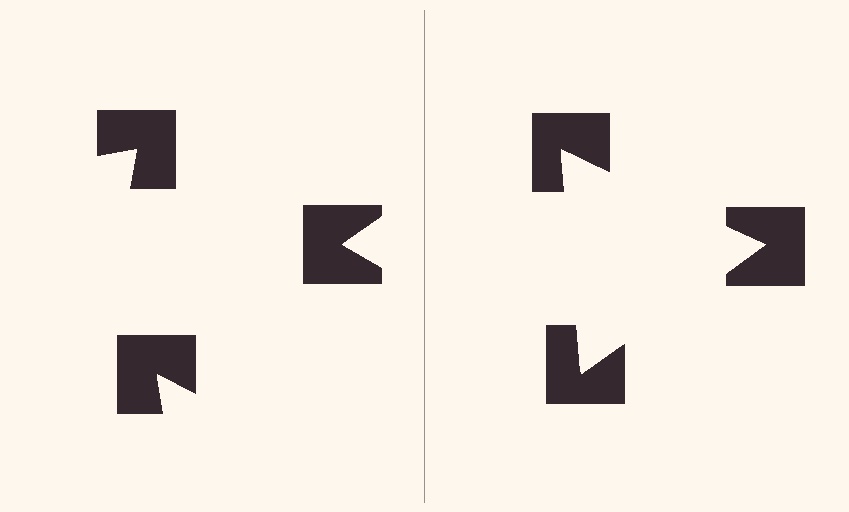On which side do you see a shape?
An illusory triangle appears on the right side. On the left side the wedge cuts are rotated, so no coherent shape forms.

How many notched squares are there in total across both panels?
6 — 3 on each side.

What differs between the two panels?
The notched squares are positioned identically on both sides; only the wedge orientations differ. On the right they align to a triangle; on the left they are misaligned.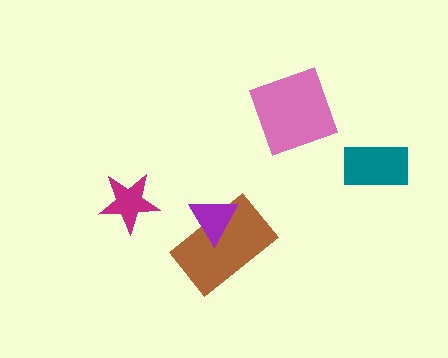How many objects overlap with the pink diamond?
0 objects overlap with the pink diamond.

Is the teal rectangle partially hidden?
No, no other shape covers it.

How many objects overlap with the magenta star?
0 objects overlap with the magenta star.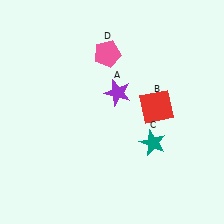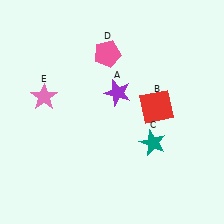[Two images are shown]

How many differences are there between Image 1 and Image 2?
There is 1 difference between the two images.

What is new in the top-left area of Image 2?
A pink star (E) was added in the top-left area of Image 2.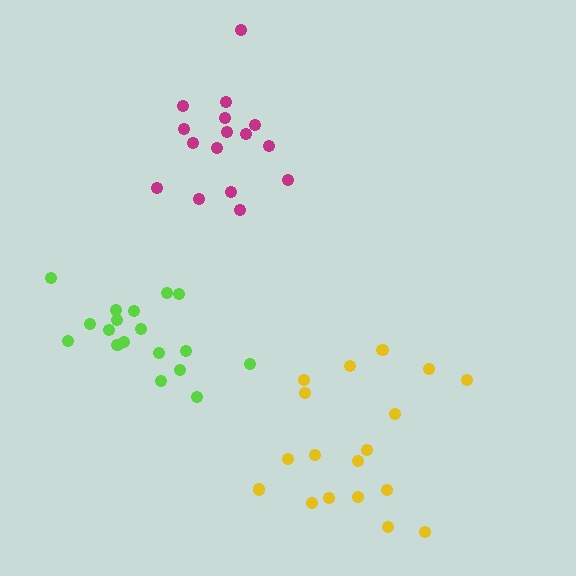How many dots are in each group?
Group 1: 16 dots, Group 2: 18 dots, Group 3: 18 dots (52 total).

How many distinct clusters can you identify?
There are 3 distinct clusters.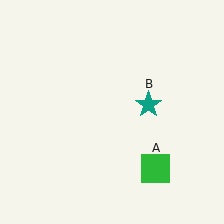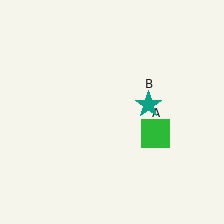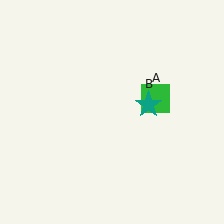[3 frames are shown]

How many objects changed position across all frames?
1 object changed position: green square (object A).